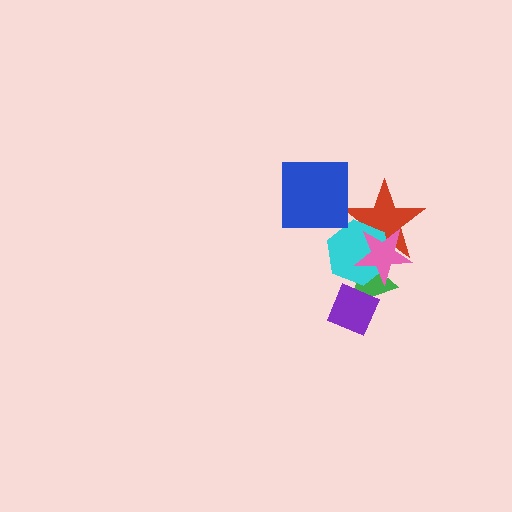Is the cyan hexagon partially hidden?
Yes, it is partially covered by another shape.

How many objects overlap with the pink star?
3 objects overlap with the pink star.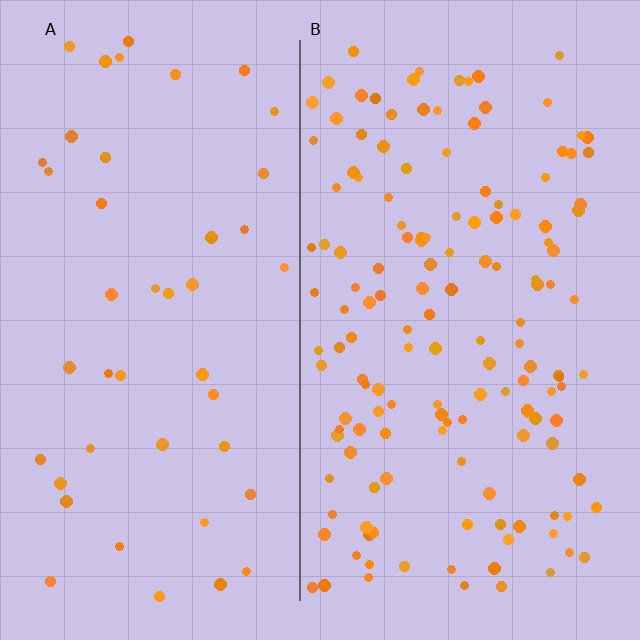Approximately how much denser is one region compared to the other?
Approximately 3.2× — region B over region A.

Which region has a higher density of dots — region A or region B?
B (the right).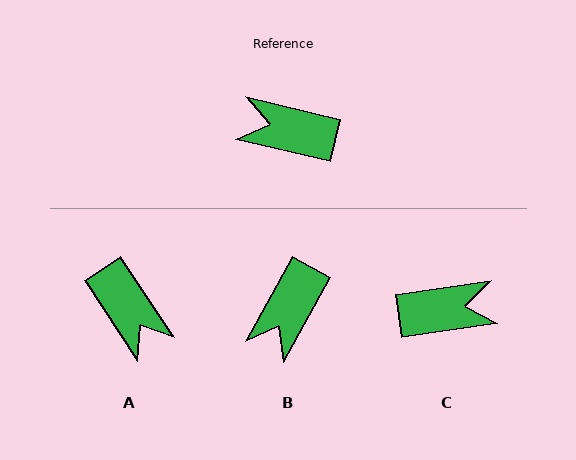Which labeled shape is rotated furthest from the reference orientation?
C, about 159 degrees away.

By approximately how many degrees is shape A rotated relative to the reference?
Approximately 137 degrees counter-clockwise.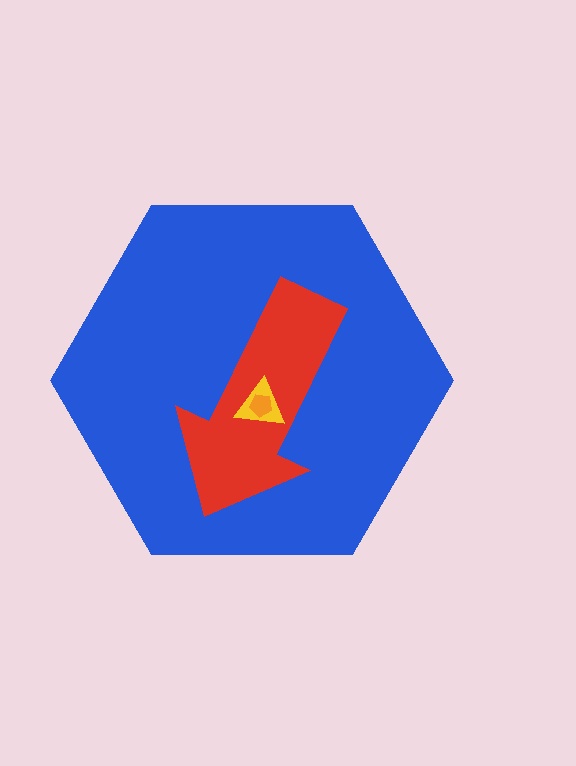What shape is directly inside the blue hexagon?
The red arrow.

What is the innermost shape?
The orange pentagon.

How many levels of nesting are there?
4.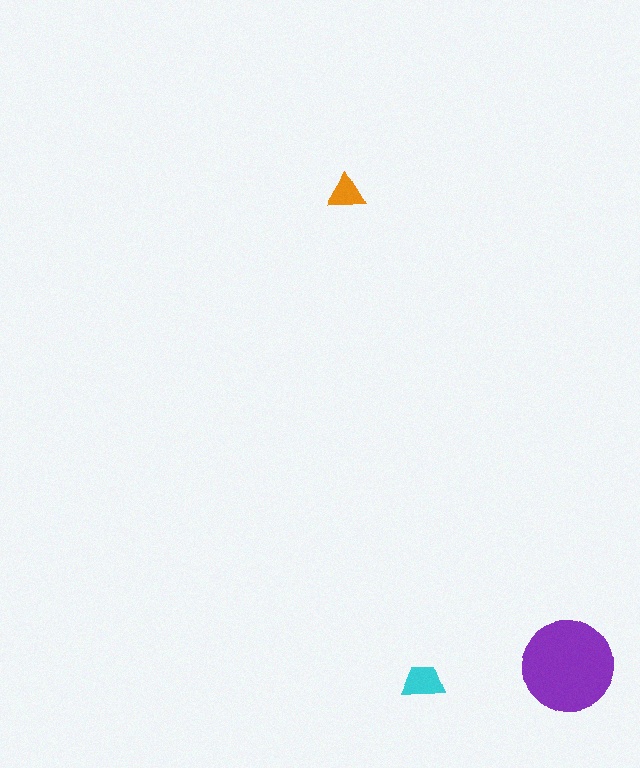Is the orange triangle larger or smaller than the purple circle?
Smaller.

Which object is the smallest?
The orange triangle.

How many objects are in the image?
There are 3 objects in the image.